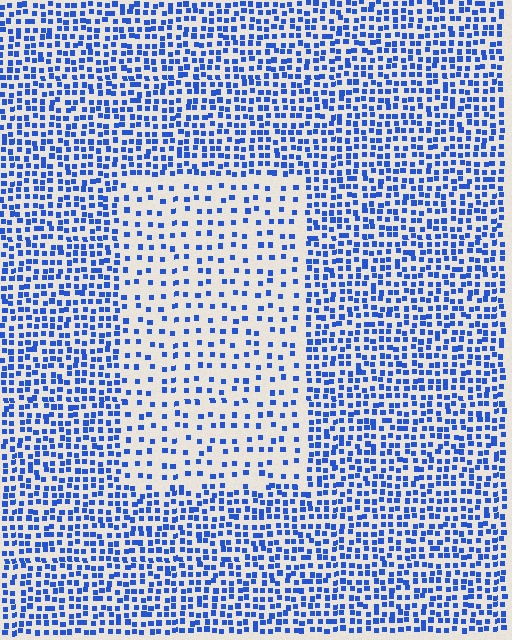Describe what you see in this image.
The image contains small blue elements arranged at two different densities. A rectangle-shaped region is visible where the elements are less densely packed than the surrounding area.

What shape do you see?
I see a rectangle.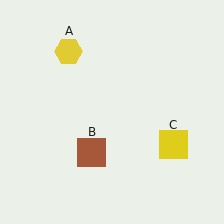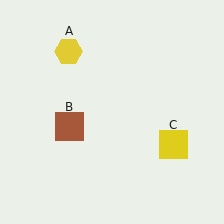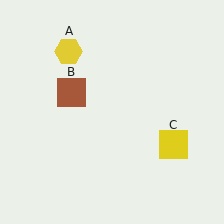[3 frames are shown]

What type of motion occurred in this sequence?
The brown square (object B) rotated clockwise around the center of the scene.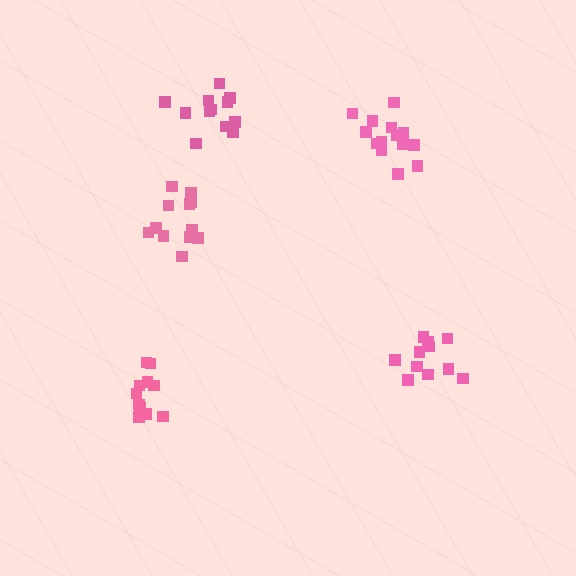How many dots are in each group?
Group 1: 11 dots, Group 2: 14 dots, Group 3: 12 dots, Group 4: 12 dots, Group 5: 11 dots (60 total).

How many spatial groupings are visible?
There are 5 spatial groupings.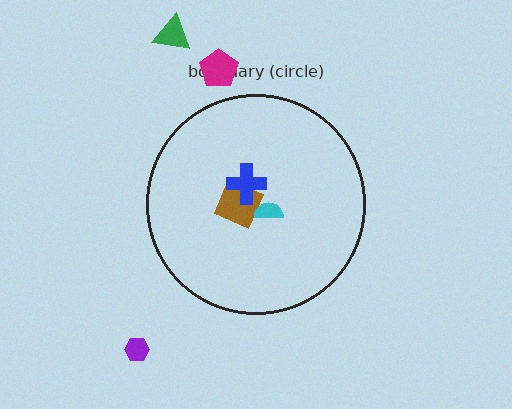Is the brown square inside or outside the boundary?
Inside.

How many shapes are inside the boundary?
3 inside, 3 outside.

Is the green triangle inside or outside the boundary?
Outside.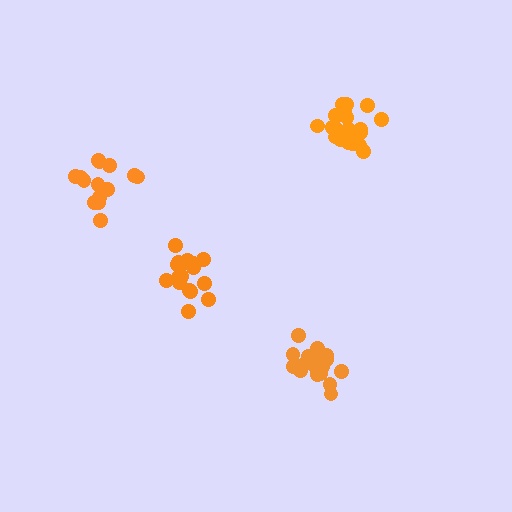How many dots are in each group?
Group 1: 17 dots, Group 2: 20 dots, Group 3: 21 dots, Group 4: 17 dots (75 total).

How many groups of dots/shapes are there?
There are 4 groups.